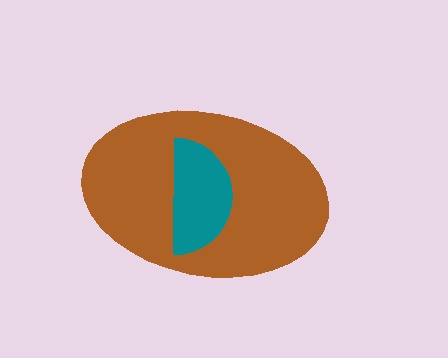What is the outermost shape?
The brown ellipse.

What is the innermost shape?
The teal semicircle.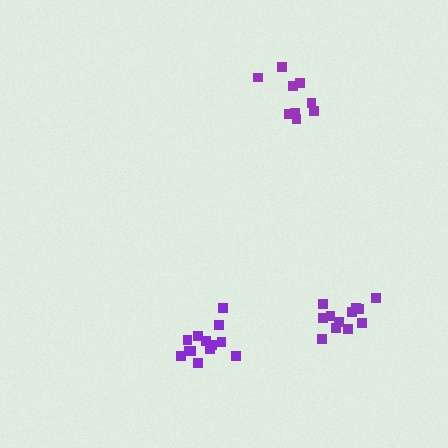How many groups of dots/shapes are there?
There are 3 groups.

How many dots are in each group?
Group 1: 13 dots, Group 2: 9 dots, Group 3: 12 dots (34 total).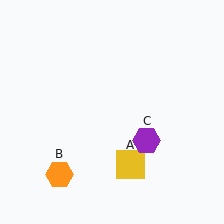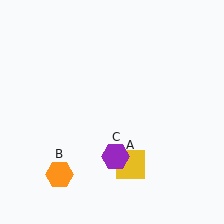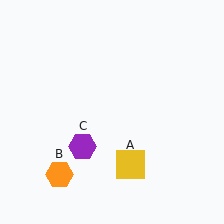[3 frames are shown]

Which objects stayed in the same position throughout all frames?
Yellow square (object A) and orange hexagon (object B) remained stationary.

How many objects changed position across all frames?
1 object changed position: purple hexagon (object C).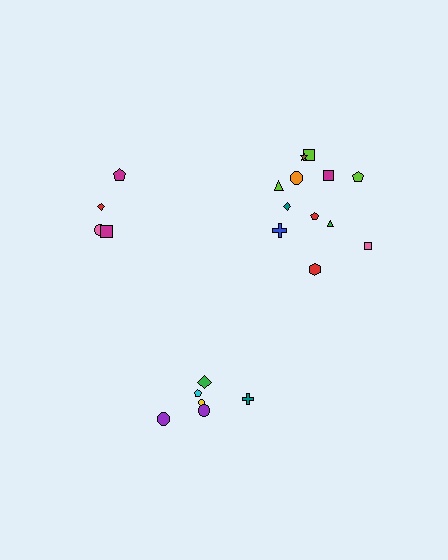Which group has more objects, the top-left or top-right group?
The top-right group.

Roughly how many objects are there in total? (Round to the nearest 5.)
Roughly 20 objects in total.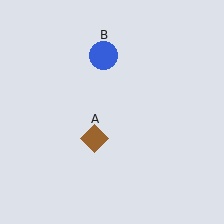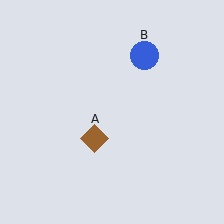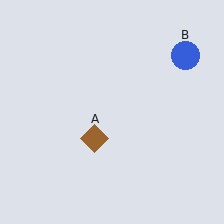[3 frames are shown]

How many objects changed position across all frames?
1 object changed position: blue circle (object B).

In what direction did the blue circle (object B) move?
The blue circle (object B) moved right.